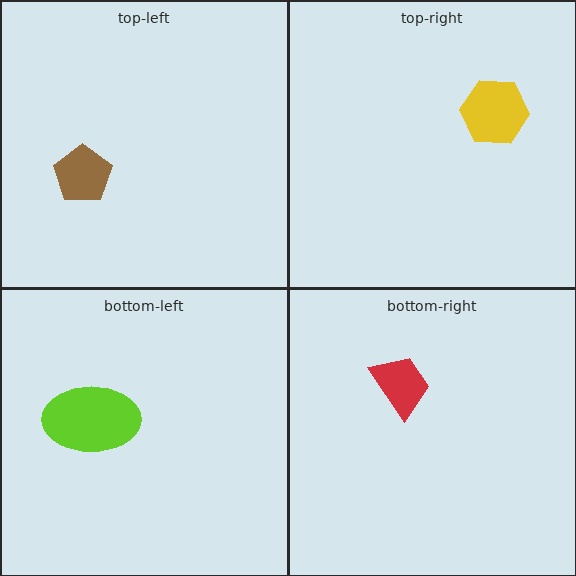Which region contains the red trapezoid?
The bottom-right region.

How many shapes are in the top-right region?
1.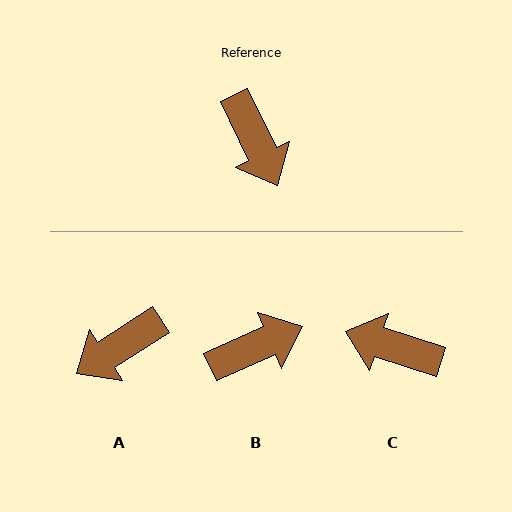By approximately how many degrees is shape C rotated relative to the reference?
Approximately 134 degrees clockwise.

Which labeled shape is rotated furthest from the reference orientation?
C, about 134 degrees away.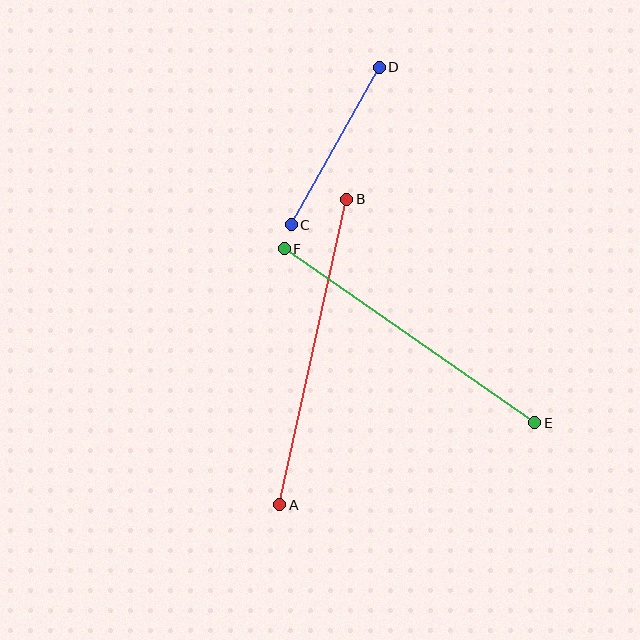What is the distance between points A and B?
The distance is approximately 313 pixels.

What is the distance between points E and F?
The distance is approximately 305 pixels.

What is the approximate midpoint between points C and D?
The midpoint is at approximately (335, 146) pixels.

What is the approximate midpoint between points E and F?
The midpoint is at approximately (409, 336) pixels.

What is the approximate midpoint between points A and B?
The midpoint is at approximately (313, 352) pixels.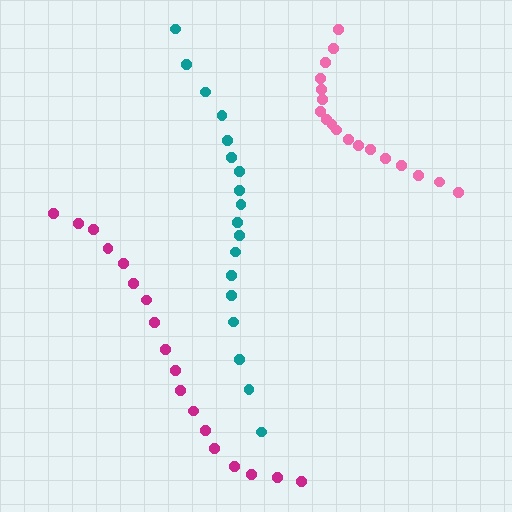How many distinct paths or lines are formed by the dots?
There are 3 distinct paths.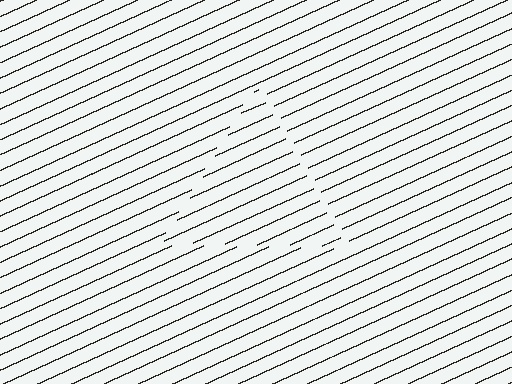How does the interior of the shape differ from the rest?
The interior of the shape contains the same grating, shifted by half a period — the contour is defined by the phase discontinuity where line-ends from the inner and outer gratings abut.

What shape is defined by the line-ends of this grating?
An illusory triangle. The interior of the shape contains the same grating, shifted by half a period — the contour is defined by the phase discontinuity where line-ends from the inner and outer gratings abut.